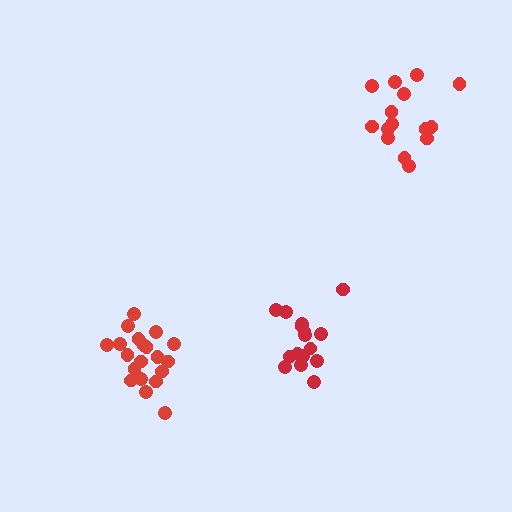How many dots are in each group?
Group 1: 20 dots, Group 2: 16 dots, Group 3: 15 dots (51 total).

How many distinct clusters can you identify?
There are 3 distinct clusters.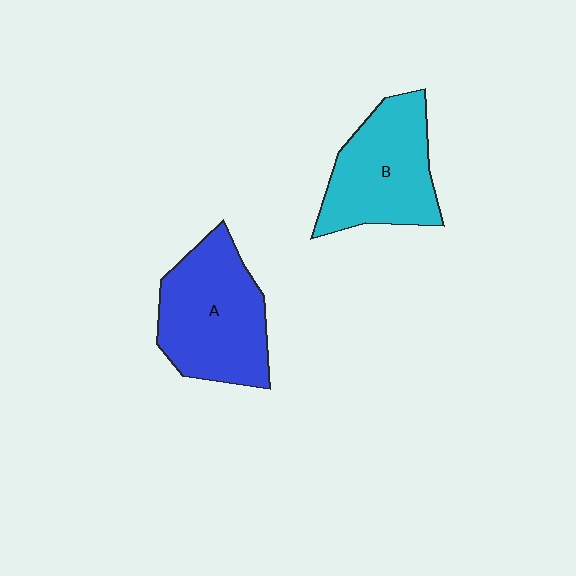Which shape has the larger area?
Shape A (blue).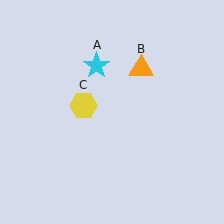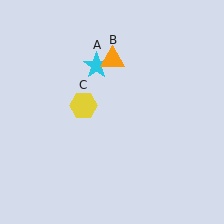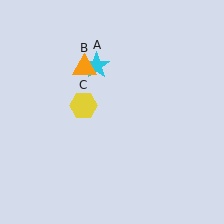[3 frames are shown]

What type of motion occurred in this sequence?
The orange triangle (object B) rotated counterclockwise around the center of the scene.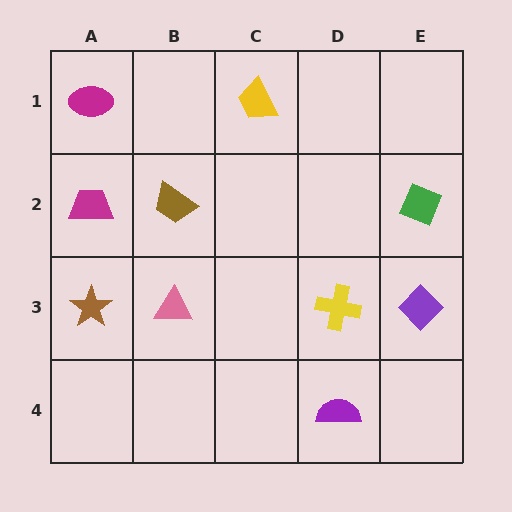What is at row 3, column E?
A purple diamond.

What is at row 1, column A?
A magenta ellipse.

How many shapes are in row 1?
2 shapes.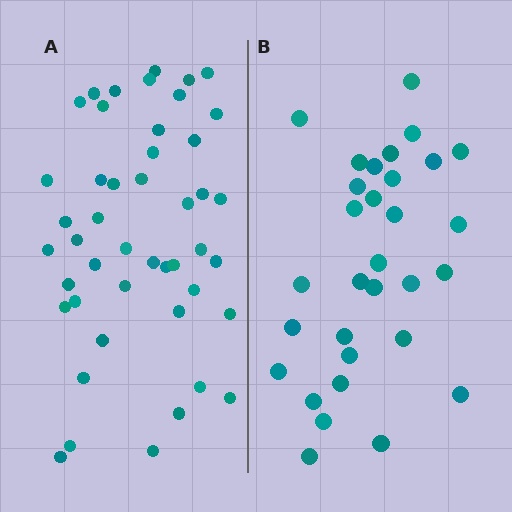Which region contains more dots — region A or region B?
Region A (the left region) has more dots.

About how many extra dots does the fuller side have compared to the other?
Region A has approximately 15 more dots than region B.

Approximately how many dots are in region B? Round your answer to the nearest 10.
About 30 dots. (The exact count is 31, which rounds to 30.)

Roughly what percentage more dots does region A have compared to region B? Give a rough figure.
About 50% more.